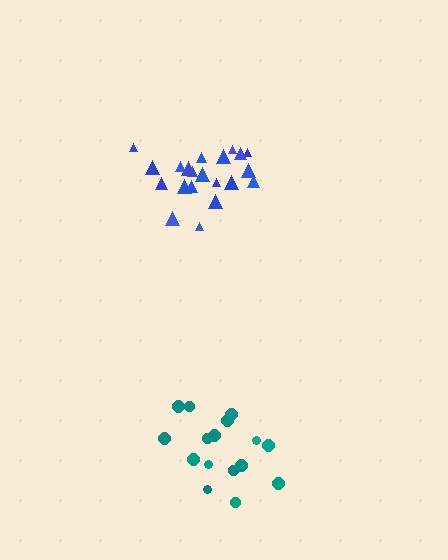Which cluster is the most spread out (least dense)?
Teal.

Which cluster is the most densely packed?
Blue.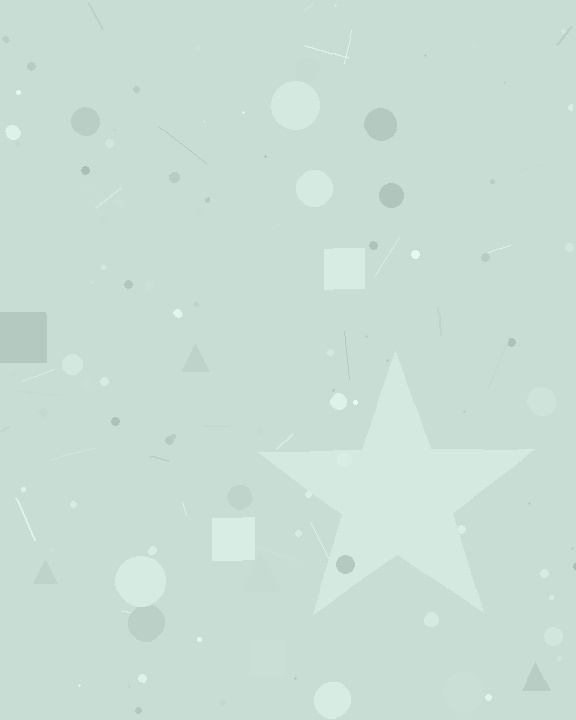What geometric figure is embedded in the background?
A star is embedded in the background.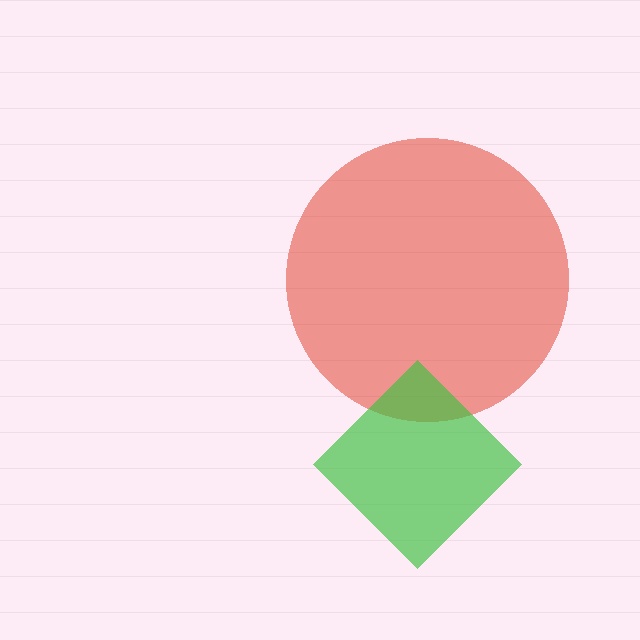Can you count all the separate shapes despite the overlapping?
Yes, there are 2 separate shapes.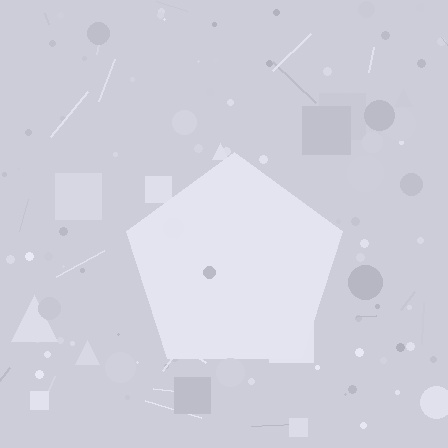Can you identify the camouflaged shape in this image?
The camouflaged shape is a pentagon.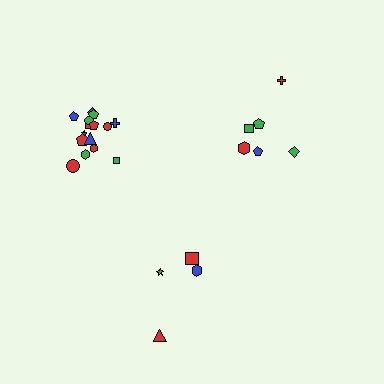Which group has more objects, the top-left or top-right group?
The top-left group.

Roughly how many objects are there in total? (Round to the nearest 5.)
Roughly 25 objects in total.